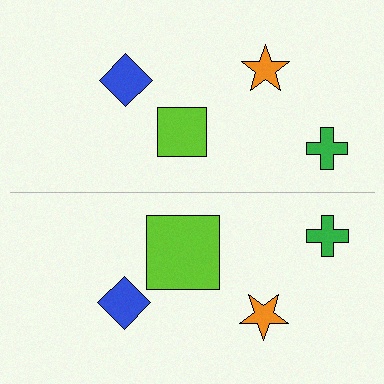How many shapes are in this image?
There are 8 shapes in this image.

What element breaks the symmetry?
The lime square on the bottom side has a different size than its mirror counterpart.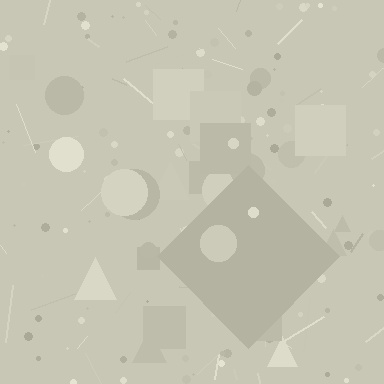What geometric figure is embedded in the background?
A diamond is embedded in the background.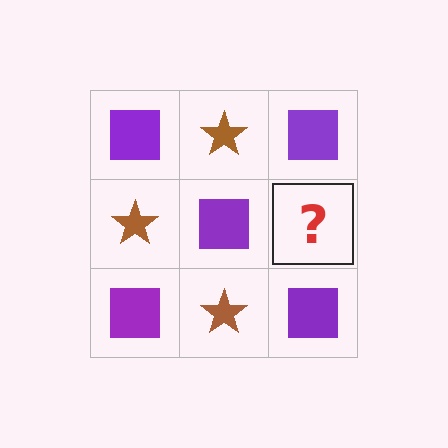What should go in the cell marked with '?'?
The missing cell should contain a brown star.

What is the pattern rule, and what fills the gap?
The rule is that it alternates purple square and brown star in a checkerboard pattern. The gap should be filled with a brown star.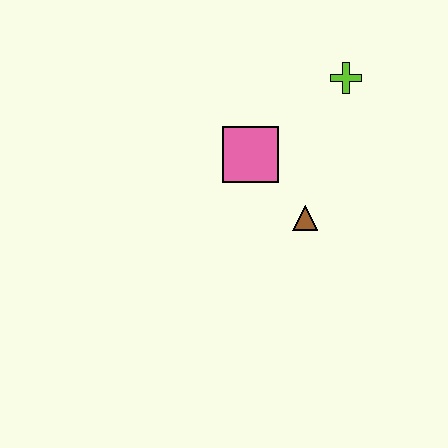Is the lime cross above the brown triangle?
Yes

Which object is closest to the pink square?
The brown triangle is closest to the pink square.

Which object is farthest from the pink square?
The lime cross is farthest from the pink square.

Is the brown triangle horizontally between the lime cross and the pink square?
Yes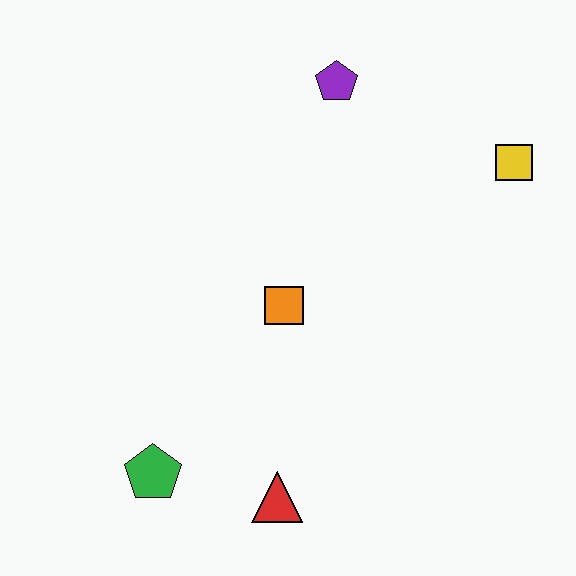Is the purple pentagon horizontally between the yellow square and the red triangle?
Yes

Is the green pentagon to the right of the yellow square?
No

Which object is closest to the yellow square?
The purple pentagon is closest to the yellow square.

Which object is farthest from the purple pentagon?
The green pentagon is farthest from the purple pentagon.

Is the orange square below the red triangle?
No